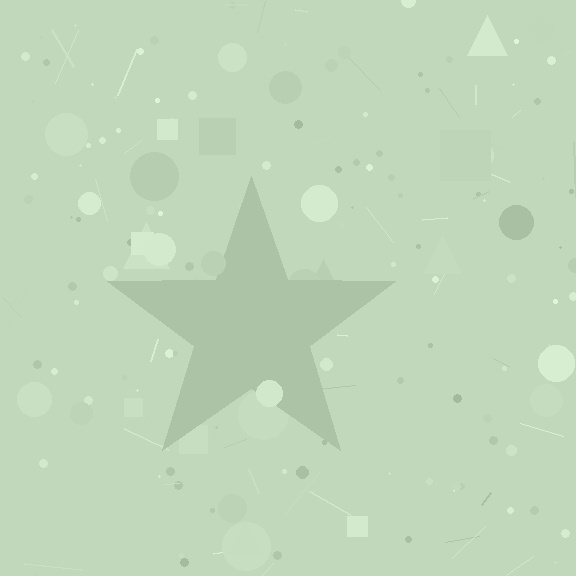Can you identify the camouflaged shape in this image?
The camouflaged shape is a star.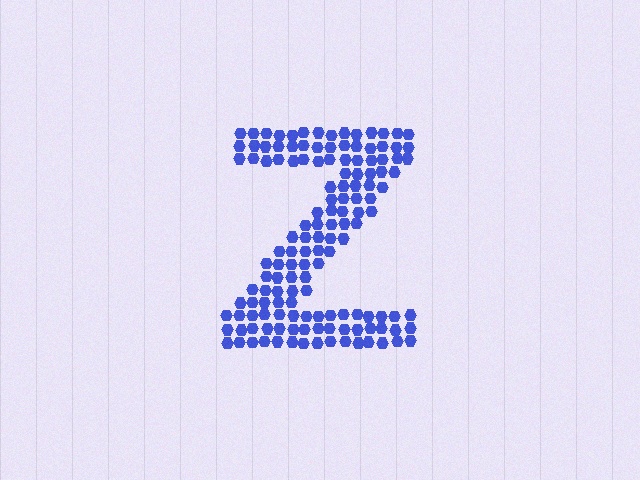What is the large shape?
The large shape is the letter Z.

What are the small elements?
The small elements are hexagons.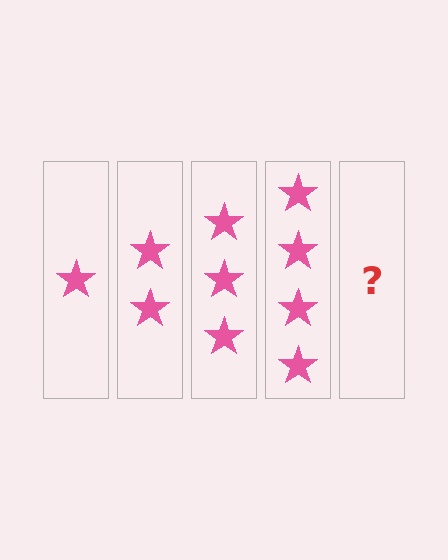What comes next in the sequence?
The next element should be 5 stars.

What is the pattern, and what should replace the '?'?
The pattern is that each step adds one more star. The '?' should be 5 stars.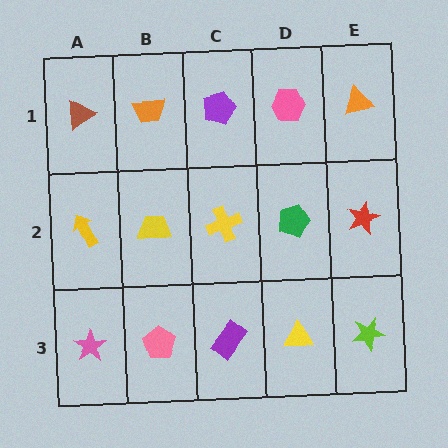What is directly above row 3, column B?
A yellow trapezoid.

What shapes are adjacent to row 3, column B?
A yellow trapezoid (row 2, column B), a pink star (row 3, column A), a purple rectangle (row 3, column C).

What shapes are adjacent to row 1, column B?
A yellow trapezoid (row 2, column B), a brown triangle (row 1, column A), a purple pentagon (row 1, column C).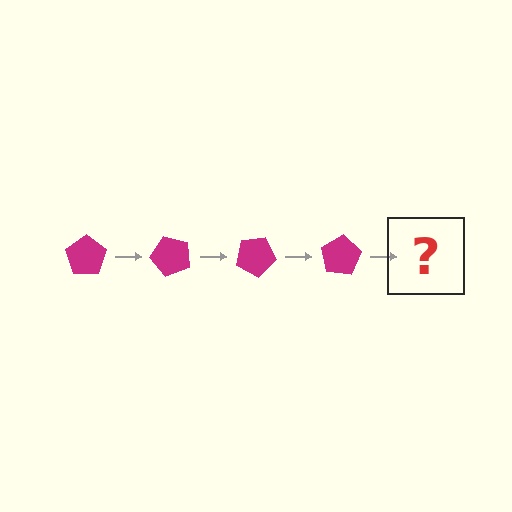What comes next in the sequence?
The next element should be a magenta pentagon rotated 200 degrees.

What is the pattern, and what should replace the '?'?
The pattern is that the pentagon rotates 50 degrees each step. The '?' should be a magenta pentagon rotated 200 degrees.